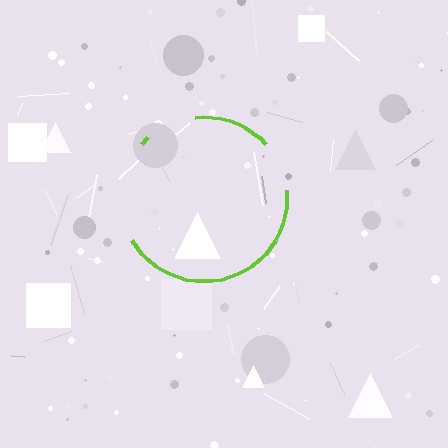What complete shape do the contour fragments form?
The contour fragments form a circle.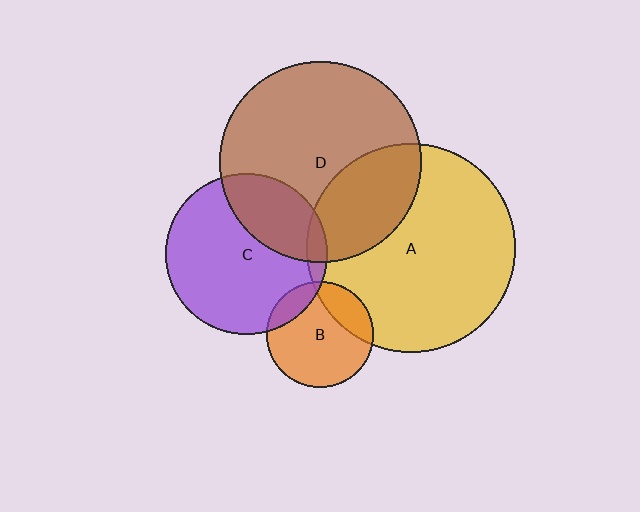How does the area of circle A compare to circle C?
Approximately 1.7 times.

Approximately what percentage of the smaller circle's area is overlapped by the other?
Approximately 5%.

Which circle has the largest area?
Circle A (yellow).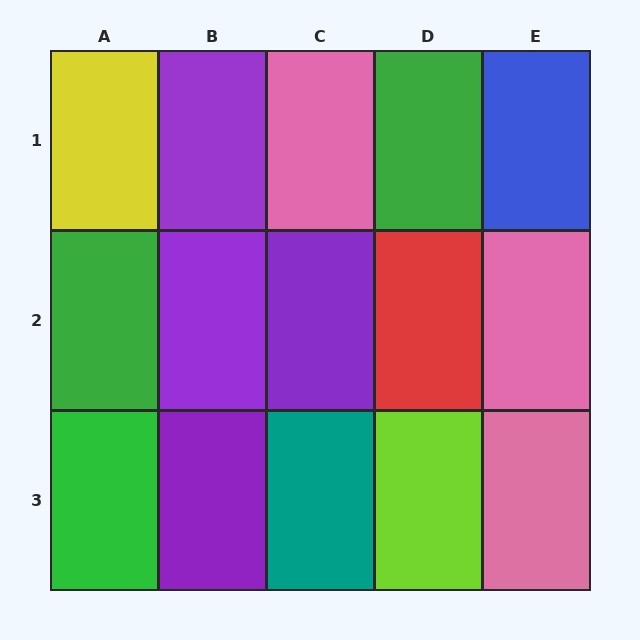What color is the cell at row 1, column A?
Yellow.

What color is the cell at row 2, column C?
Purple.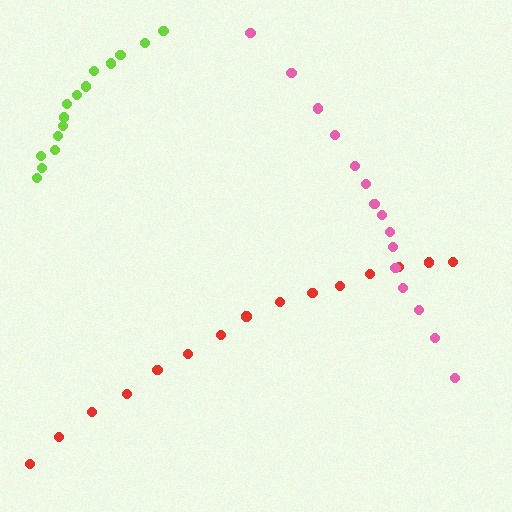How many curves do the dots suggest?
There are 3 distinct paths.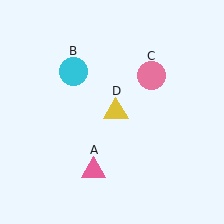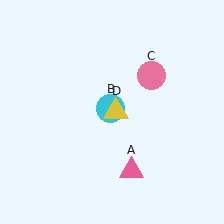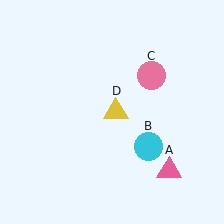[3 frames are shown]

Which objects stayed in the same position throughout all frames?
Pink circle (object C) and yellow triangle (object D) remained stationary.